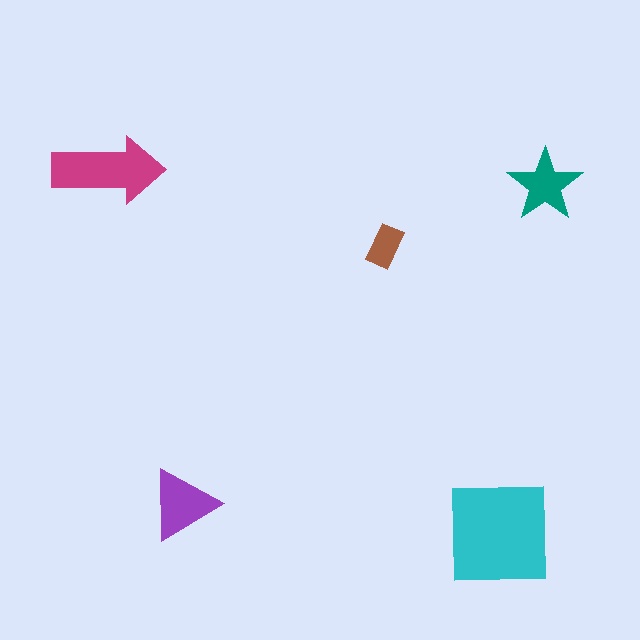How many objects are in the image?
There are 5 objects in the image.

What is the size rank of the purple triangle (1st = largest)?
3rd.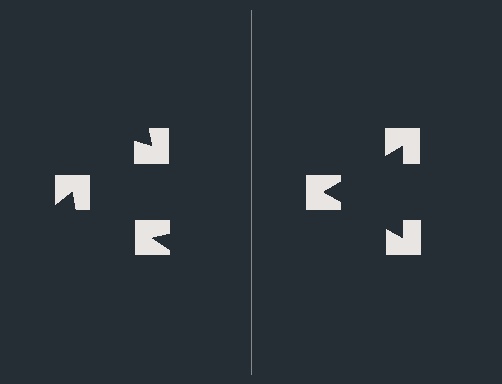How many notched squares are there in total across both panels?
6 — 3 on each side.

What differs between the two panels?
The notched squares are positioned identically on both sides; only the wedge orientations differ. On the right they align to a triangle; on the left they are misaligned.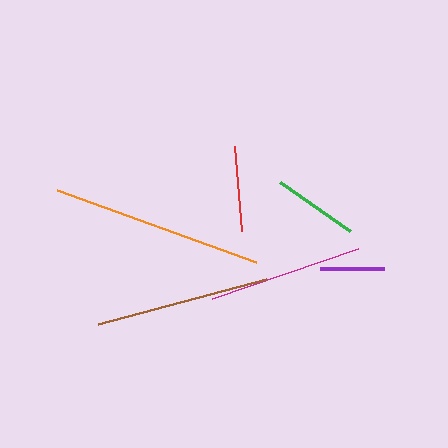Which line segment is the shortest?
The purple line is the shortest at approximately 64 pixels.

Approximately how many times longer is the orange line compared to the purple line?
The orange line is approximately 3.3 times the length of the purple line.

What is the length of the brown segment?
The brown segment is approximately 174 pixels long.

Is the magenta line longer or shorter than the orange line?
The orange line is longer than the magenta line.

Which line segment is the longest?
The orange line is the longest at approximately 212 pixels.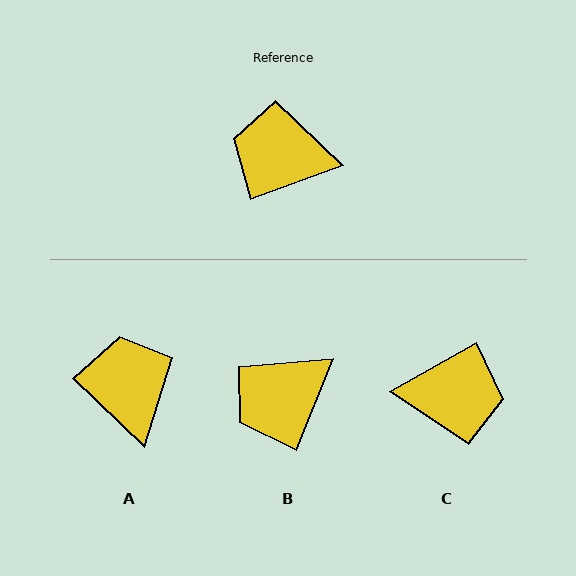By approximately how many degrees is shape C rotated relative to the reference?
Approximately 170 degrees clockwise.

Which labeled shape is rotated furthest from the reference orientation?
C, about 170 degrees away.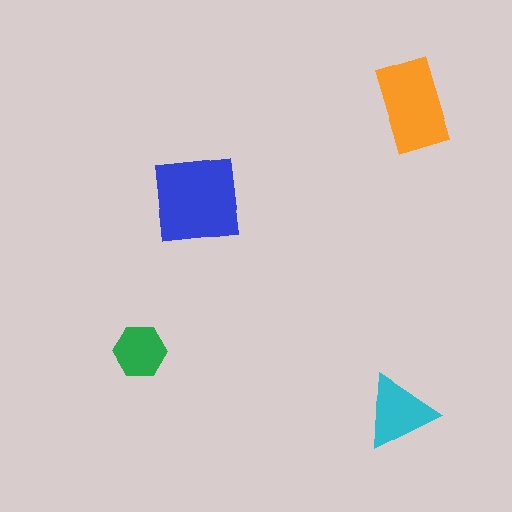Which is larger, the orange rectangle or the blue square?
The blue square.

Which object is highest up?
The orange rectangle is topmost.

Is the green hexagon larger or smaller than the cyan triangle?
Smaller.